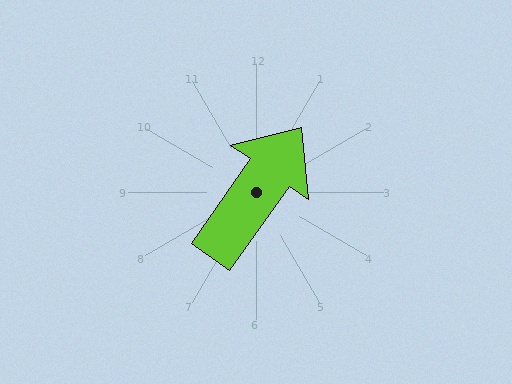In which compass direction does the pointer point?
Northeast.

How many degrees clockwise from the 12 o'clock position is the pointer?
Approximately 35 degrees.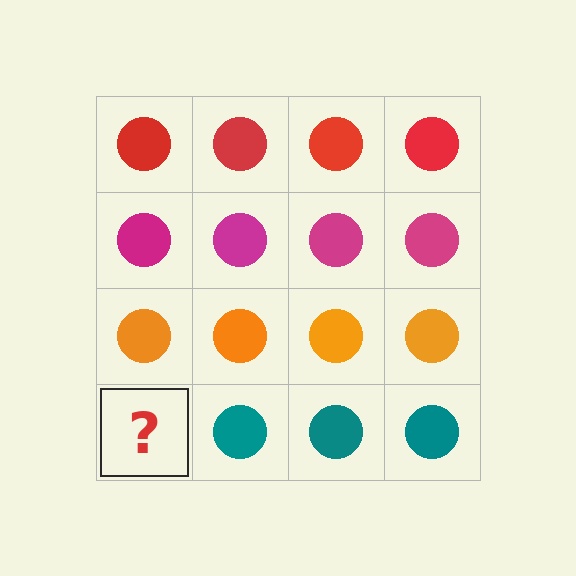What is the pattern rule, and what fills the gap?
The rule is that each row has a consistent color. The gap should be filled with a teal circle.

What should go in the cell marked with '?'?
The missing cell should contain a teal circle.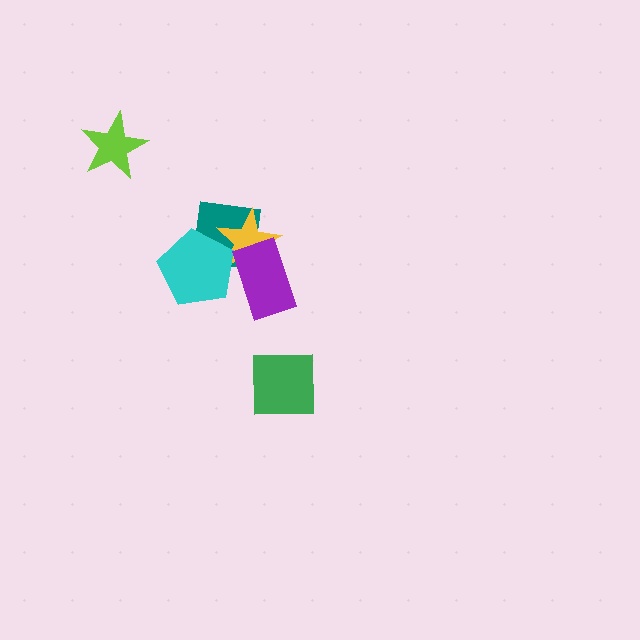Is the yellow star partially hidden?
Yes, it is partially covered by another shape.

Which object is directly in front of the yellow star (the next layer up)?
The cyan pentagon is directly in front of the yellow star.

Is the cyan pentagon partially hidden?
Yes, it is partially covered by another shape.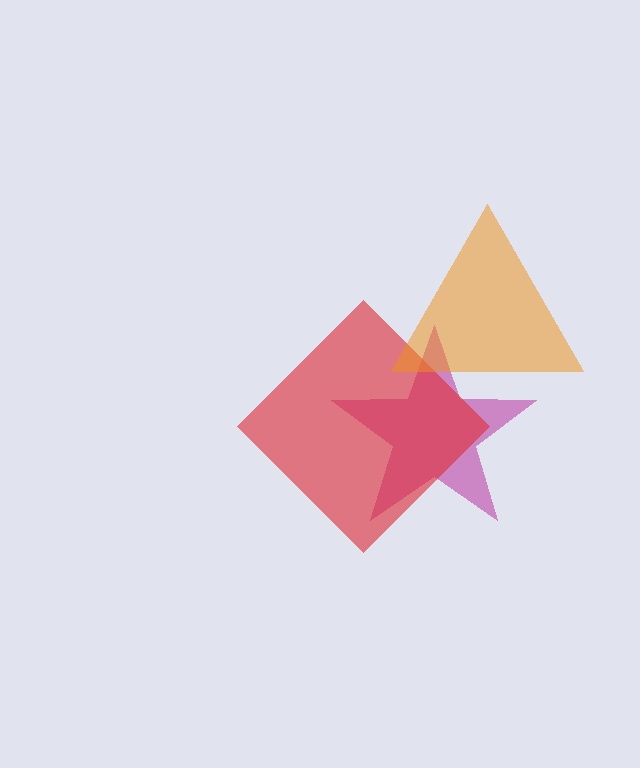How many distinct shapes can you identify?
There are 3 distinct shapes: a magenta star, a red diamond, an orange triangle.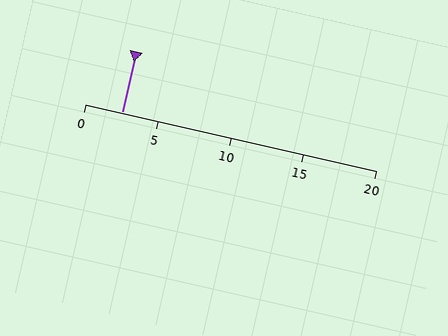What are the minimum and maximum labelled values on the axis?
The axis runs from 0 to 20.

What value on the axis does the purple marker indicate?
The marker indicates approximately 2.5.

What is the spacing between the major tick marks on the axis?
The major ticks are spaced 5 apart.